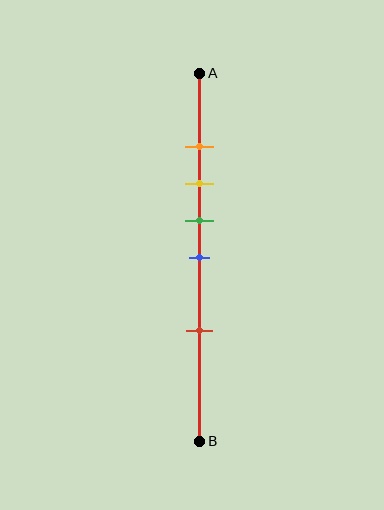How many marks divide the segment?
There are 5 marks dividing the segment.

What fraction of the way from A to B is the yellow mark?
The yellow mark is approximately 30% (0.3) of the way from A to B.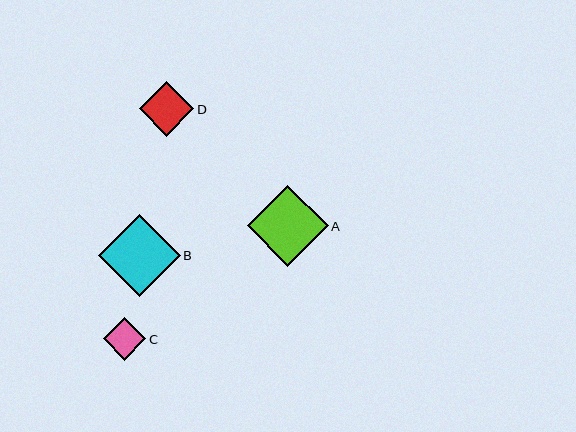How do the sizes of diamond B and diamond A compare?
Diamond B and diamond A are approximately the same size.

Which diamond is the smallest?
Diamond C is the smallest with a size of approximately 42 pixels.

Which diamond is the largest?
Diamond B is the largest with a size of approximately 81 pixels.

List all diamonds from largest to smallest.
From largest to smallest: B, A, D, C.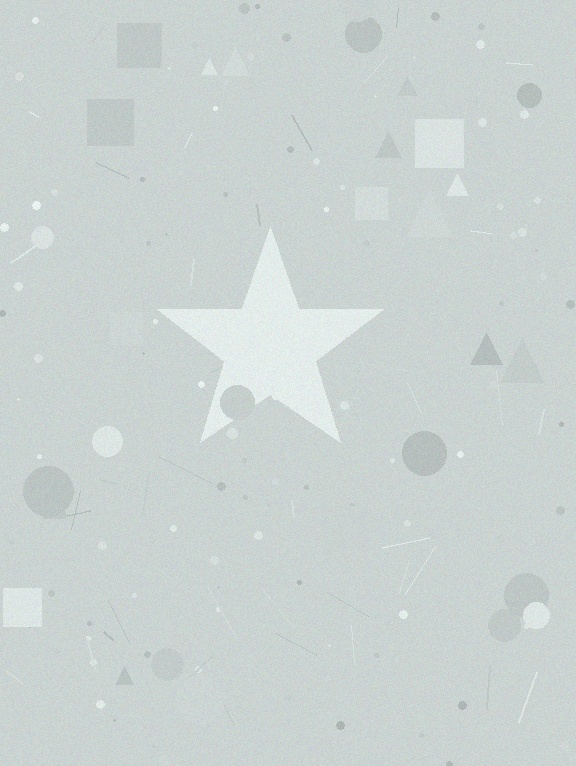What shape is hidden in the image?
A star is hidden in the image.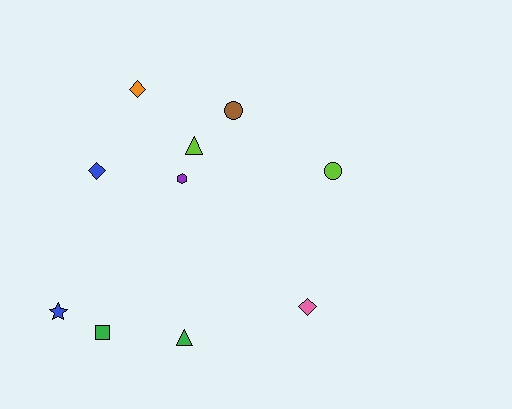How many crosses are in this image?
There are no crosses.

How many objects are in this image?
There are 10 objects.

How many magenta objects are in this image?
There are no magenta objects.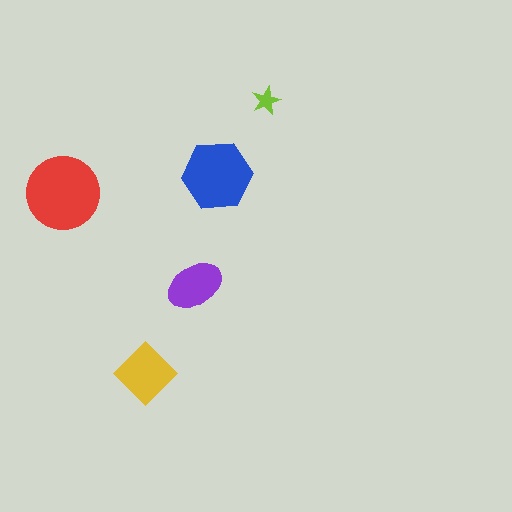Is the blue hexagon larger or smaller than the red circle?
Smaller.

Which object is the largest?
The red circle.